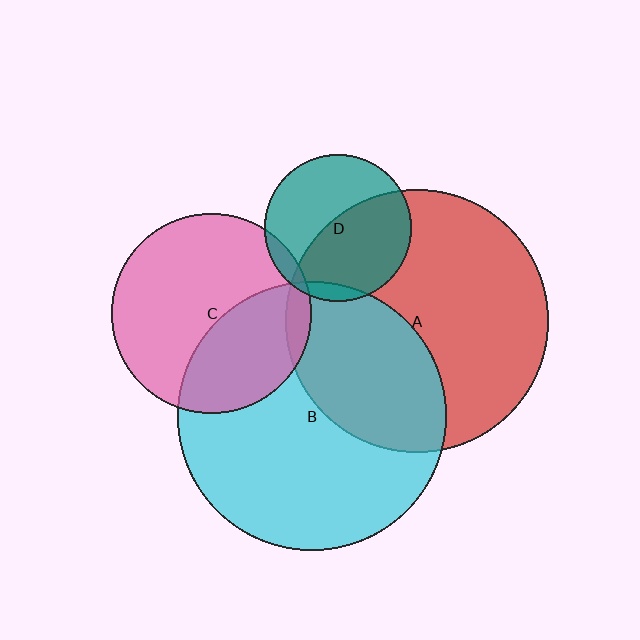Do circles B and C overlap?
Yes.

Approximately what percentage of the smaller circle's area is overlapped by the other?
Approximately 35%.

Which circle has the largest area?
Circle B (cyan).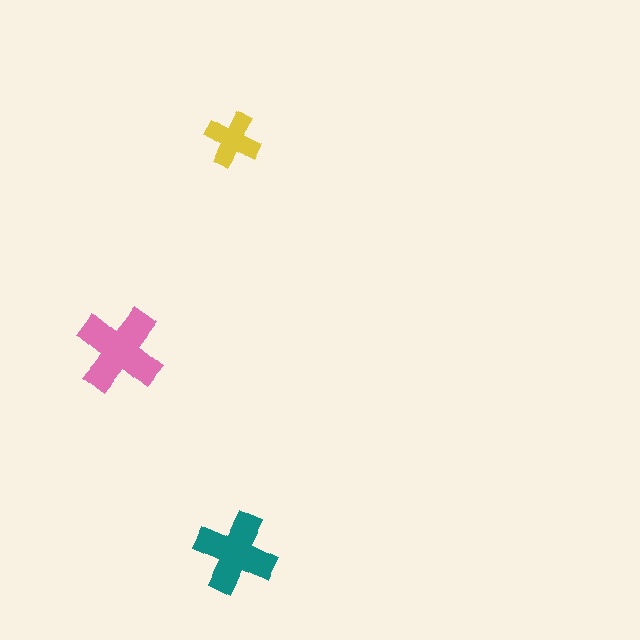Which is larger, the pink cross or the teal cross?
The pink one.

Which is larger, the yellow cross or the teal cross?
The teal one.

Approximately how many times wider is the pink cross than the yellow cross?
About 1.5 times wider.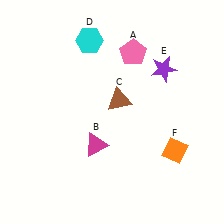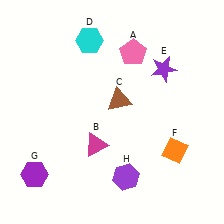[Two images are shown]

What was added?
A purple hexagon (G), a purple hexagon (H) were added in Image 2.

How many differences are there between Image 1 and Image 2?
There are 2 differences between the two images.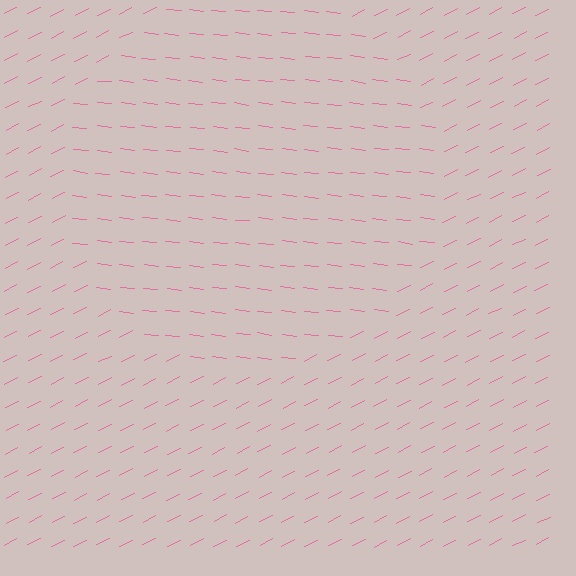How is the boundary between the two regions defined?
The boundary is defined purely by a change in line orientation (approximately 33 degrees difference). All lines are the same color and thickness.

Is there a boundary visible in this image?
Yes, there is a texture boundary formed by a change in line orientation.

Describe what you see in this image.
The image is filled with small pink line segments. A circle region in the image has lines oriented differently from the surrounding lines, creating a visible texture boundary.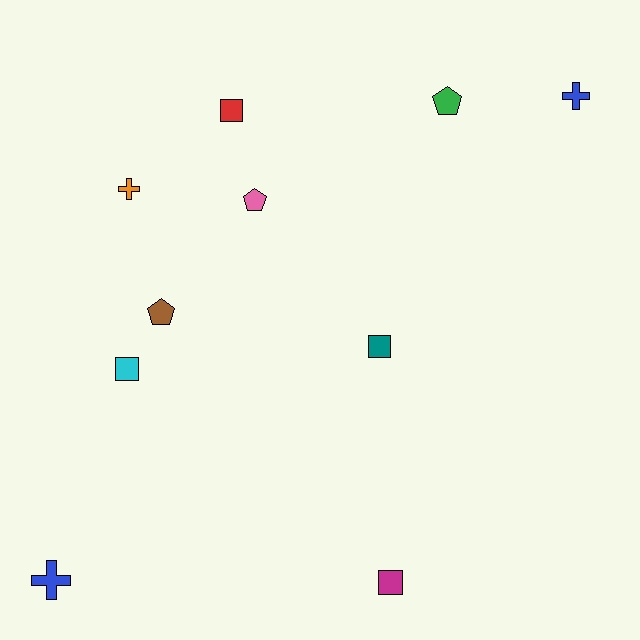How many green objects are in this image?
There is 1 green object.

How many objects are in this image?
There are 10 objects.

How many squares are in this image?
There are 4 squares.